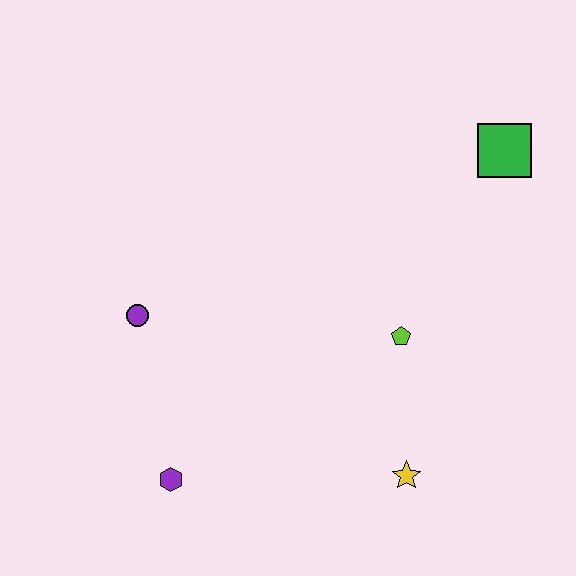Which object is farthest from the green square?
The purple hexagon is farthest from the green square.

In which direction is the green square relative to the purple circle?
The green square is to the right of the purple circle.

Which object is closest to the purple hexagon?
The purple circle is closest to the purple hexagon.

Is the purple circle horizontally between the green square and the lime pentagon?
No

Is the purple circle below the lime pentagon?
No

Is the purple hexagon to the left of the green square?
Yes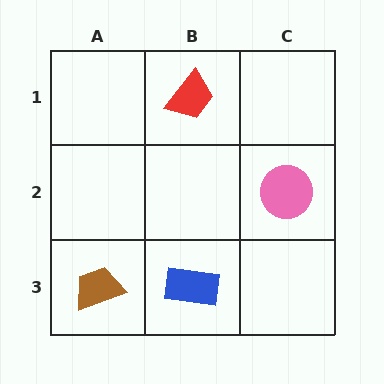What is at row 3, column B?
A blue rectangle.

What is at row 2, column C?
A pink circle.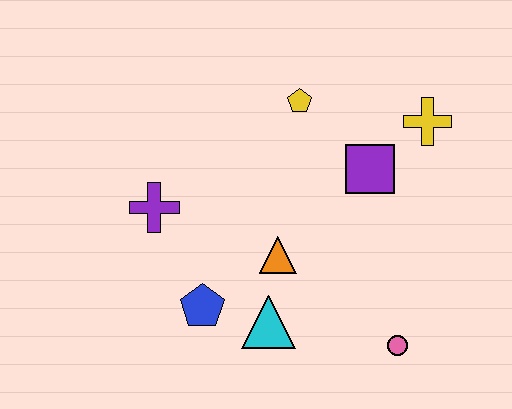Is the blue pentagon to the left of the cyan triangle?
Yes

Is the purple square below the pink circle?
No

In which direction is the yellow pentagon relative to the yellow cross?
The yellow pentagon is to the left of the yellow cross.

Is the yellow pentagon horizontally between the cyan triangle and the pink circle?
Yes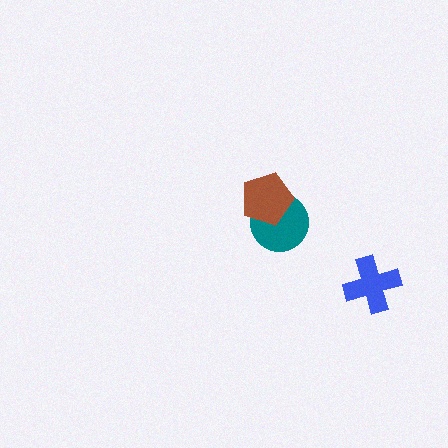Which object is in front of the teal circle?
The brown pentagon is in front of the teal circle.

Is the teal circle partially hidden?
Yes, it is partially covered by another shape.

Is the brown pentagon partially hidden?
No, no other shape covers it.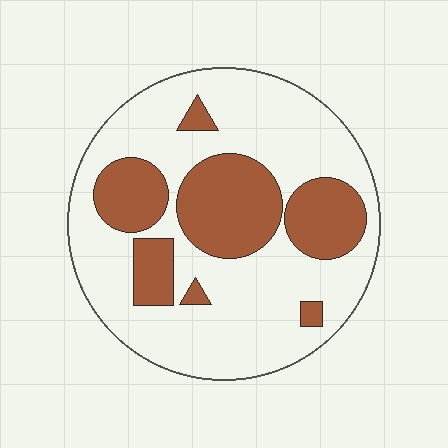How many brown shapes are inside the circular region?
7.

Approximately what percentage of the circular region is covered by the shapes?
Approximately 30%.